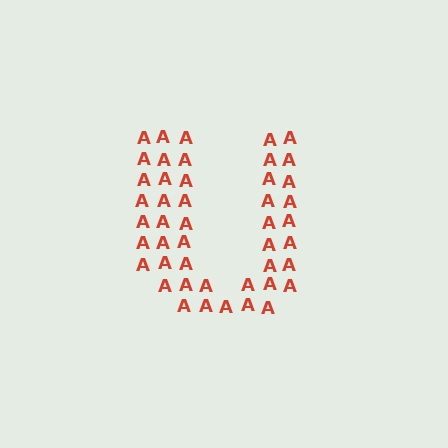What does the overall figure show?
The overall figure shows the letter U.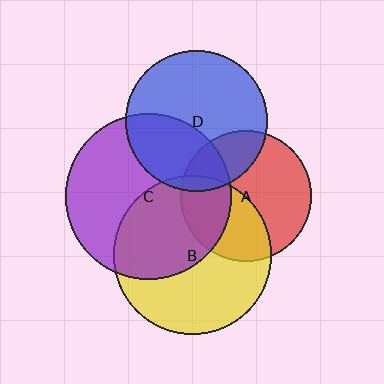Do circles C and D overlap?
Yes.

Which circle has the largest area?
Circle C (purple).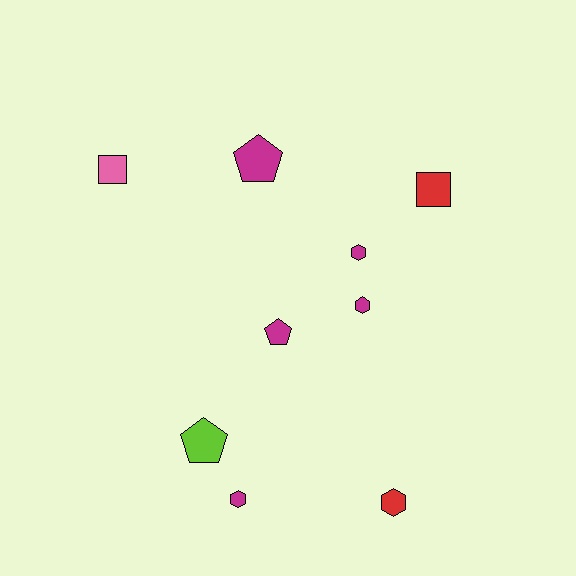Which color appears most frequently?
Magenta, with 5 objects.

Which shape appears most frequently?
Hexagon, with 4 objects.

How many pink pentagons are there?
There are no pink pentagons.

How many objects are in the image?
There are 9 objects.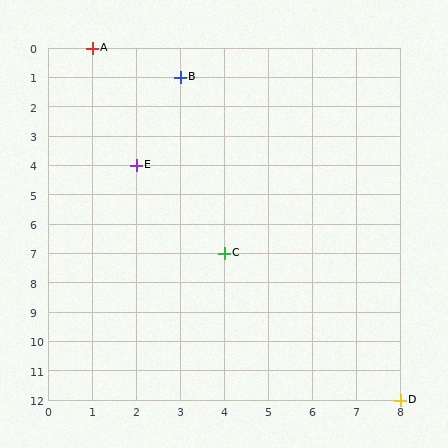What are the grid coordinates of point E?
Point E is at grid coordinates (2, 4).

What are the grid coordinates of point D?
Point D is at grid coordinates (8, 12).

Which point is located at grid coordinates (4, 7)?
Point C is at (4, 7).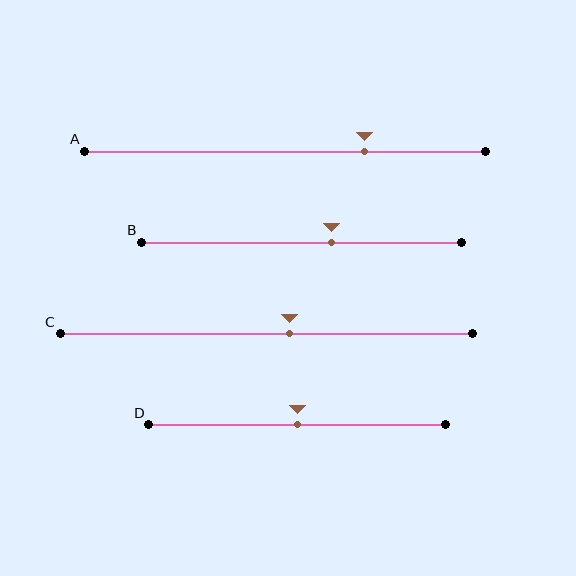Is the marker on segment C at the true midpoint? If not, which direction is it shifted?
No, the marker on segment C is shifted to the right by about 6% of the segment length.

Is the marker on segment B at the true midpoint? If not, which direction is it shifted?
No, the marker on segment B is shifted to the right by about 9% of the segment length.